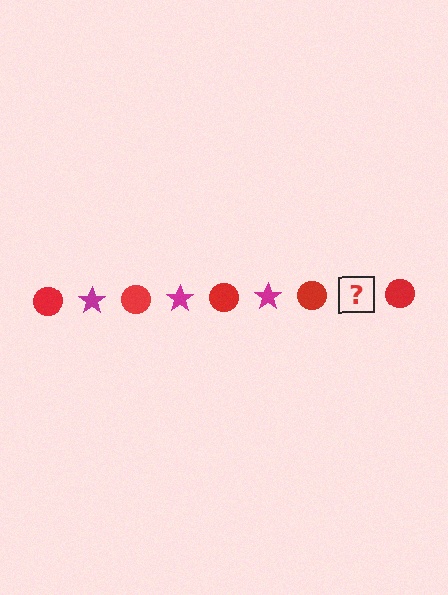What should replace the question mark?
The question mark should be replaced with a magenta star.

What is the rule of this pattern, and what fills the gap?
The rule is that the pattern alternates between red circle and magenta star. The gap should be filled with a magenta star.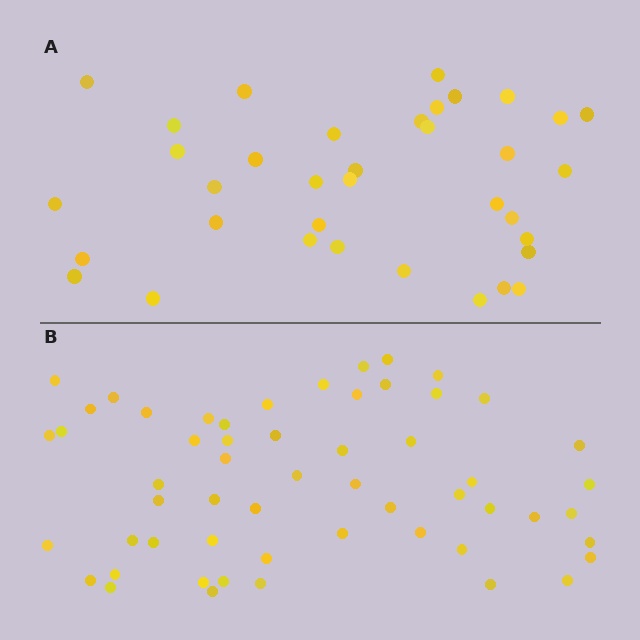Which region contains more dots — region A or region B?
Region B (the bottom region) has more dots.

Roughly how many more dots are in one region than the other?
Region B has approximately 20 more dots than region A.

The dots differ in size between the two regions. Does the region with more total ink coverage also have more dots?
No. Region A has more total ink coverage because its dots are larger, but region B actually contains more individual dots. Total area can be misleading — the number of items is what matters here.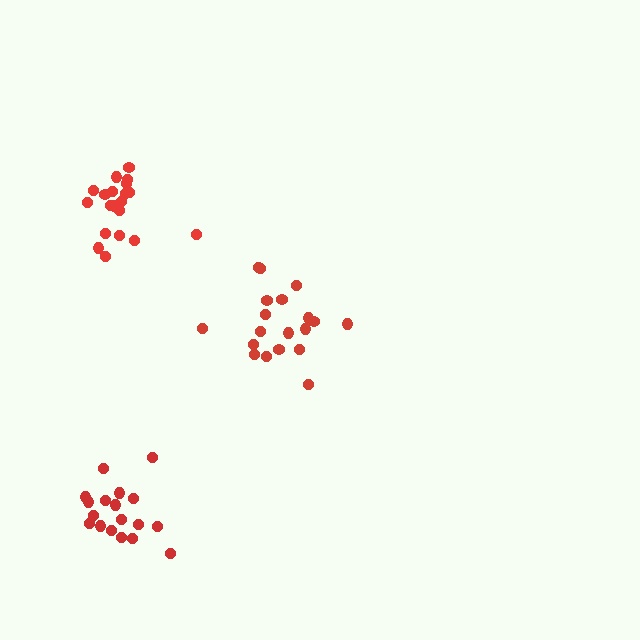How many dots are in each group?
Group 1: 19 dots, Group 2: 20 dots, Group 3: 18 dots (57 total).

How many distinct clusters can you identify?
There are 3 distinct clusters.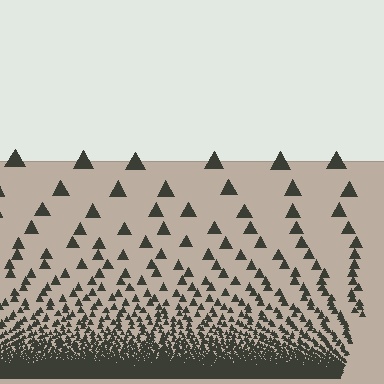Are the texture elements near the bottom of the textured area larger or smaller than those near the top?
Smaller. The gradient is inverted — elements near the bottom are smaller and denser.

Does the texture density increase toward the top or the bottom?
Density increases toward the bottom.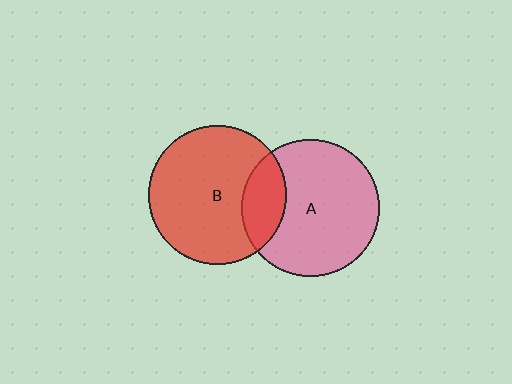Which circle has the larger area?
Circle B (red).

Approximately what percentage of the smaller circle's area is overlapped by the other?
Approximately 20%.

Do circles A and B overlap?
Yes.